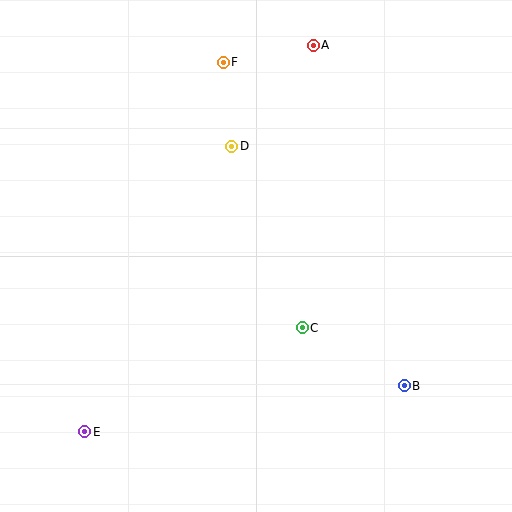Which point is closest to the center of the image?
Point C at (302, 328) is closest to the center.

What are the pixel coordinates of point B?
Point B is at (404, 386).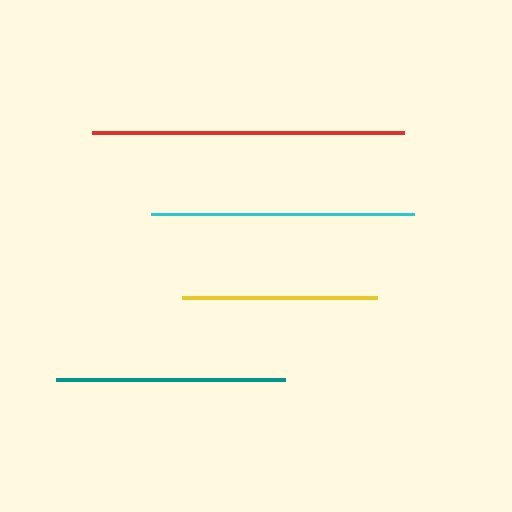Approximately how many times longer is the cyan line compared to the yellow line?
The cyan line is approximately 1.3 times the length of the yellow line.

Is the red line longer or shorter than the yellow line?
The red line is longer than the yellow line.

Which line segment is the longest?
The red line is the longest at approximately 312 pixels.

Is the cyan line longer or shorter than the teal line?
The cyan line is longer than the teal line.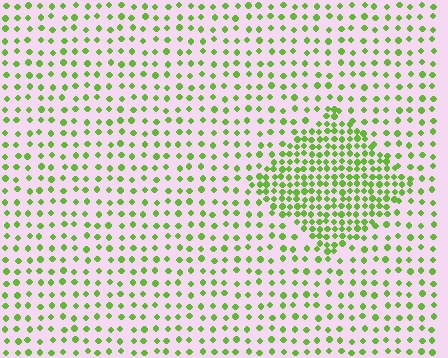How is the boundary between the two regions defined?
The boundary is defined by a change in element density (approximately 2.4x ratio). All elements are the same color, size, and shape.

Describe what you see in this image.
The image contains small lime elements arranged at two different densities. A diamond-shaped region is visible where the elements are more densely packed than the surrounding area.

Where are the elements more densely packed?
The elements are more densely packed inside the diamond boundary.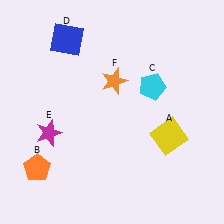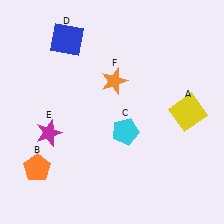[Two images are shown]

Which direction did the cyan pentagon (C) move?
The cyan pentagon (C) moved down.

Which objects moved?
The objects that moved are: the yellow square (A), the cyan pentagon (C).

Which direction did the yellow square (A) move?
The yellow square (A) moved up.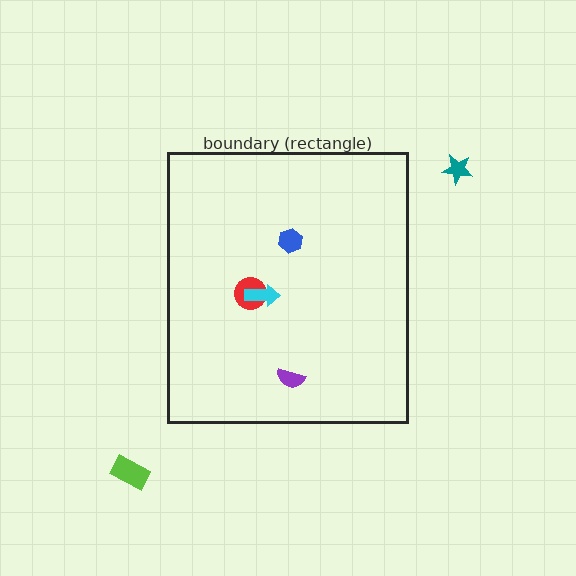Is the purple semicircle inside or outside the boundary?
Inside.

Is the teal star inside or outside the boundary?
Outside.